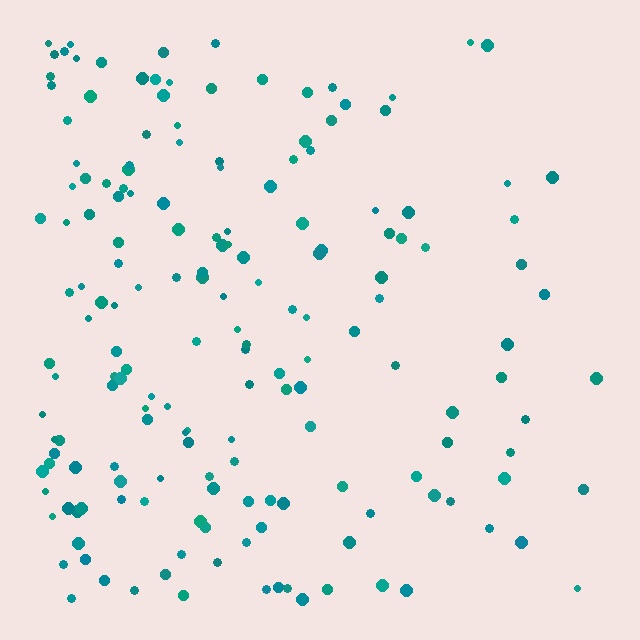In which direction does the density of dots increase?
From right to left, with the left side densest.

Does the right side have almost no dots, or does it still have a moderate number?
Still a moderate number, just noticeably fewer than the left.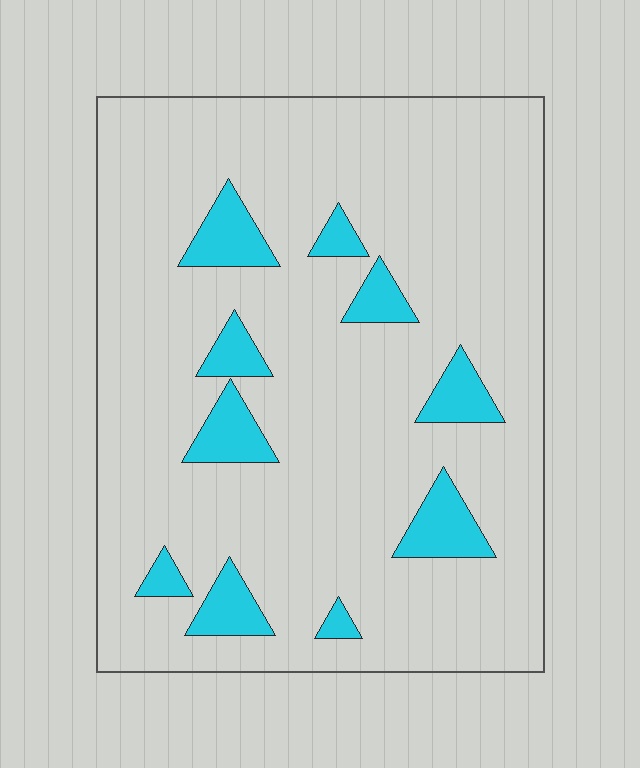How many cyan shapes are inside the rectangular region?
10.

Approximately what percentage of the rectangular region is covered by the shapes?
Approximately 10%.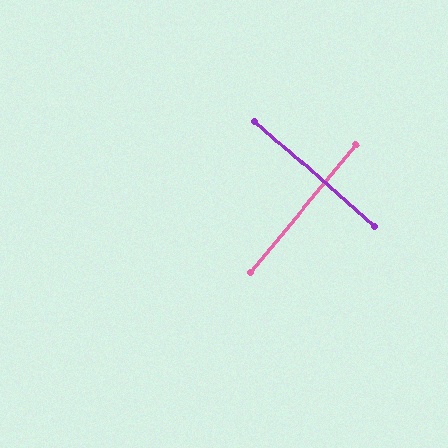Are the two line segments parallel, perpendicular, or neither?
Perpendicular — they meet at approximately 88°.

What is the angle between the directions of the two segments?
Approximately 88 degrees.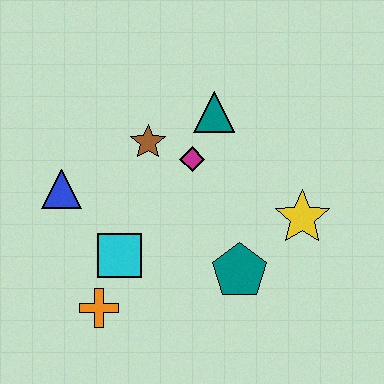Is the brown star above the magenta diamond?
Yes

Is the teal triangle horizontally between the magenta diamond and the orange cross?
No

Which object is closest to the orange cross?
The cyan square is closest to the orange cross.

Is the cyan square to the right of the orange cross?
Yes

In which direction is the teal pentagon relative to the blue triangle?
The teal pentagon is to the right of the blue triangle.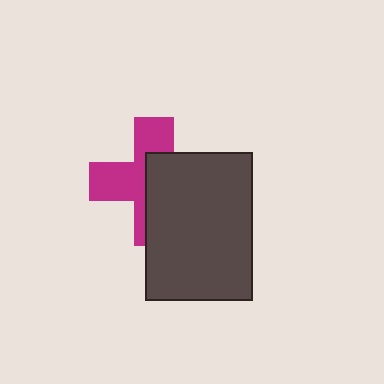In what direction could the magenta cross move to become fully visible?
The magenta cross could move left. That would shift it out from behind the dark gray rectangle entirely.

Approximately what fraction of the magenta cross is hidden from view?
Roughly 51% of the magenta cross is hidden behind the dark gray rectangle.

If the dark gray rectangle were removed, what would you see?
You would see the complete magenta cross.